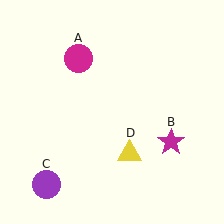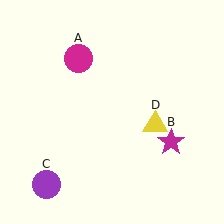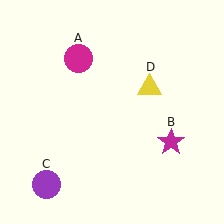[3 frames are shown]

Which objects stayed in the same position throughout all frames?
Magenta circle (object A) and magenta star (object B) and purple circle (object C) remained stationary.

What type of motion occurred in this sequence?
The yellow triangle (object D) rotated counterclockwise around the center of the scene.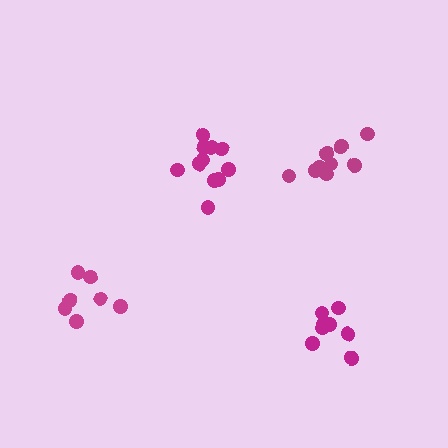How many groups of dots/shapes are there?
There are 4 groups.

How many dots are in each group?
Group 1: 9 dots, Group 2: 7 dots, Group 3: 11 dots, Group 4: 8 dots (35 total).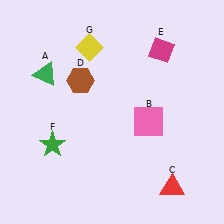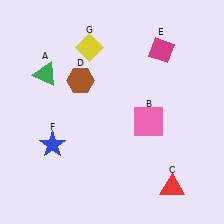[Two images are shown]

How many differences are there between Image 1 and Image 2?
There is 1 difference between the two images.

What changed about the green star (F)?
In Image 1, F is green. In Image 2, it changed to blue.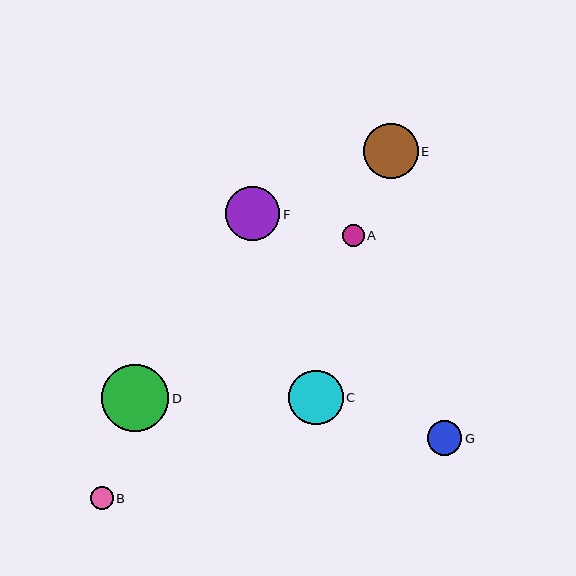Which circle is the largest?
Circle D is the largest with a size of approximately 67 pixels.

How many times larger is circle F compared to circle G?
Circle F is approximately 1.5 times the size of circle G.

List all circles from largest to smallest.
From largest to smallest: D, E, C, F, G, B, A.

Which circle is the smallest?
Circle A is the smallest with a size of approximately 22 pixels.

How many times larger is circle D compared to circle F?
Circle D is approximately 1.2 times the size of circle F.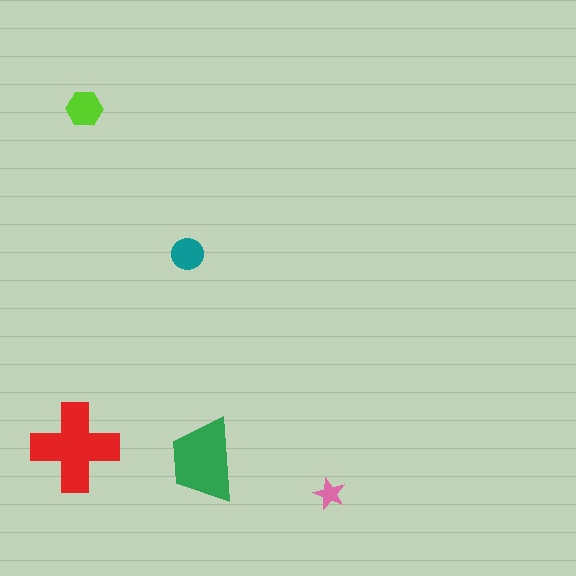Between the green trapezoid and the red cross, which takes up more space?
The red cross.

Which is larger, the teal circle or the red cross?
The red cross.